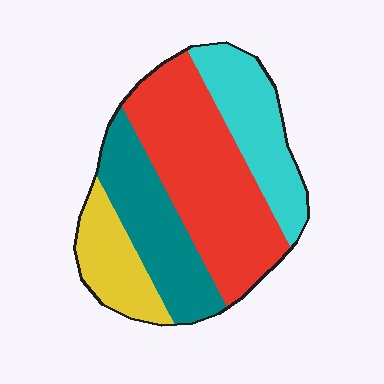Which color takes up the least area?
Yellow, at roughly 15%.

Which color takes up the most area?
Red, at roughly 40%.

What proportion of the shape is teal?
Teal takes up between a sixth and a third of the shape.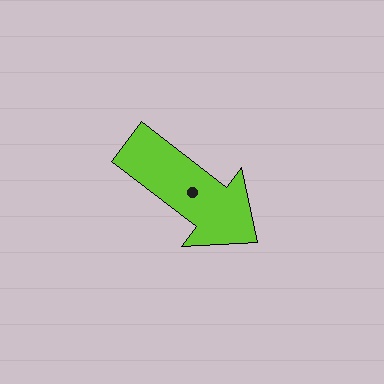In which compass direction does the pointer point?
Southeast.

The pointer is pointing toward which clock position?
Roughly 4 o'clock.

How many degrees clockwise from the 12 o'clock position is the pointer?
Approximately 128 degrees.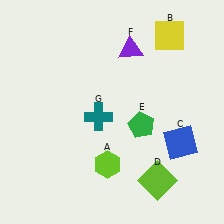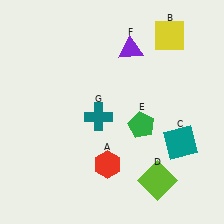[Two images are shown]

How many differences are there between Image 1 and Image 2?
There are 2 differences between the two images.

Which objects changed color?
A changed from lime to red. C changed from blue to teal.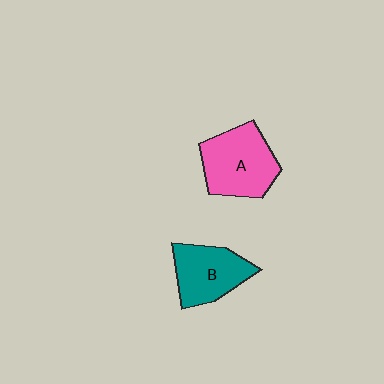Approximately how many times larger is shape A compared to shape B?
Approximately 1.2 times.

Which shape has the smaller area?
Shape B (teal).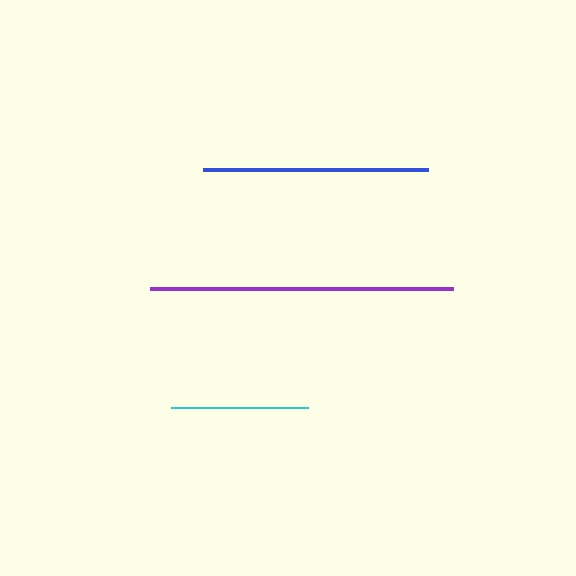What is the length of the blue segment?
The blue segment is approximately 225 pixels long.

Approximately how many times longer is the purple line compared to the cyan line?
The purple line is approximately 2.2 times the length of the cyan line.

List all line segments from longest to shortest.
From longest to shortest: purple, blue, cyan.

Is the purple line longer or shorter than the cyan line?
The purple line is longer than the cyan line.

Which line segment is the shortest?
The cyan line is the shortest at approximately 137 pixels.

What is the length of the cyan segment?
The cyan segment is approximately 137 pixels long.